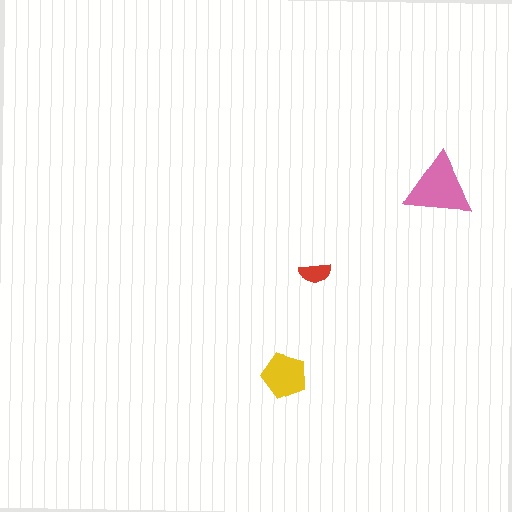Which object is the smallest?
The red semicircle.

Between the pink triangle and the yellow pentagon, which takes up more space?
The pink triangle.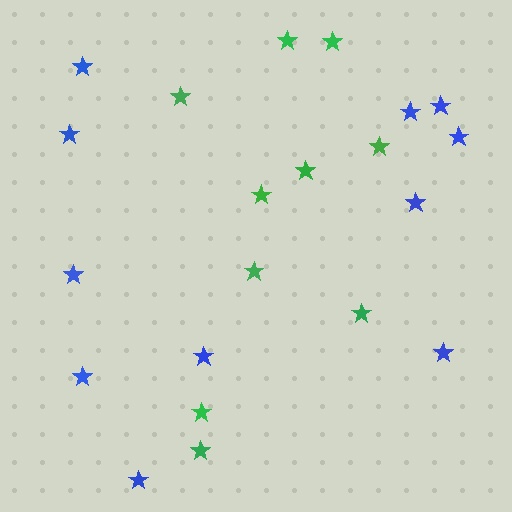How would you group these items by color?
There are 2 groups: one group of green stars (10) and one group of blue stars (11).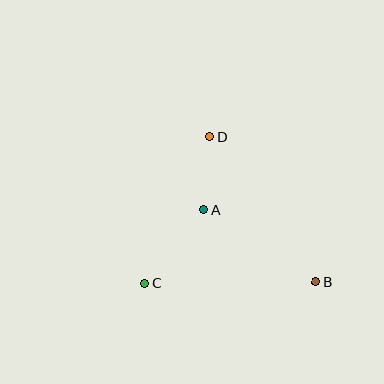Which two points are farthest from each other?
Points B and D are farthest from each other.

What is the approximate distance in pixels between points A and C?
The distance between A and C is approximately 95 pixels.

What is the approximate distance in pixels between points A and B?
The distance between A and B is approximately 134 pixels.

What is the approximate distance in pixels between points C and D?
The distance between C and D is approximately 160 pixels.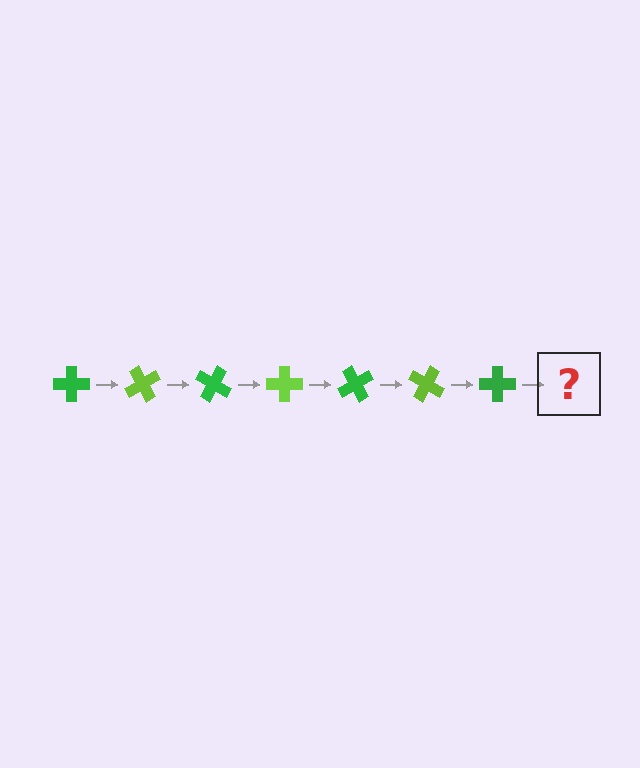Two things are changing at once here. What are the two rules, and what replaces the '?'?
The two rules are that it rotates 60 degrees each step and the color cycles through green and lime. The '?' should be a lime cross, rotated 420 degrees from the start.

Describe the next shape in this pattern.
It should be a lime cross, rotated 420 degrees from the start.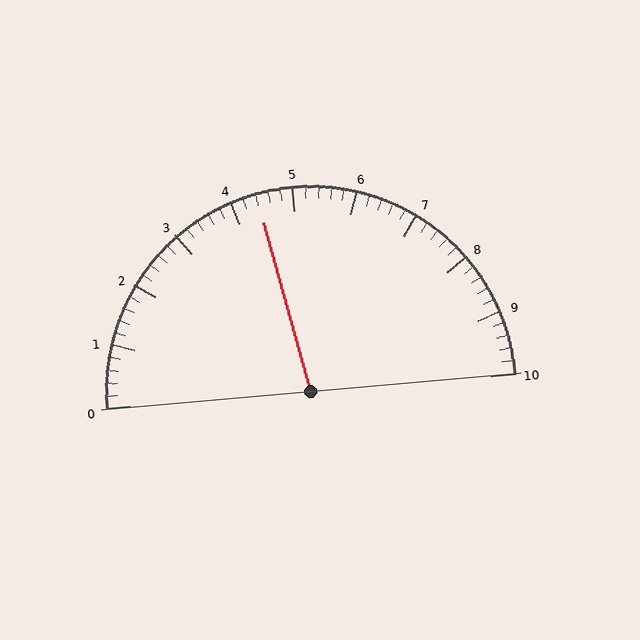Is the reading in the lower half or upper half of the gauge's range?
The reading is in the lower half of the range (0 to 10).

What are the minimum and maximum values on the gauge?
The gauge ranges from 0 to 10.